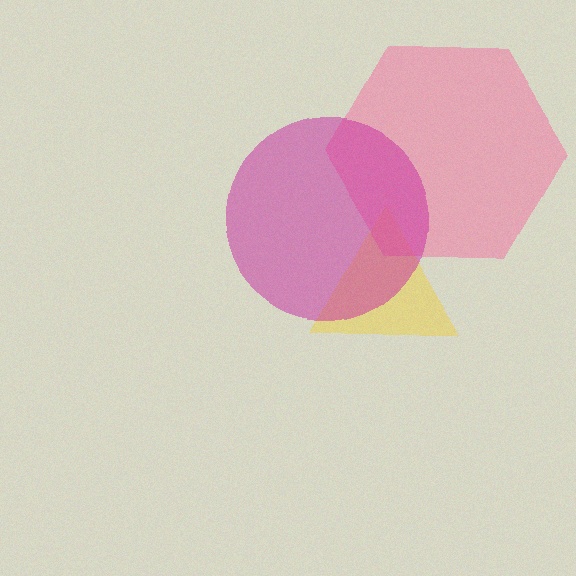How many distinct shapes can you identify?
There are 3 distinct shapes: a yellow triangle, a pink hexagon, a magenta circle.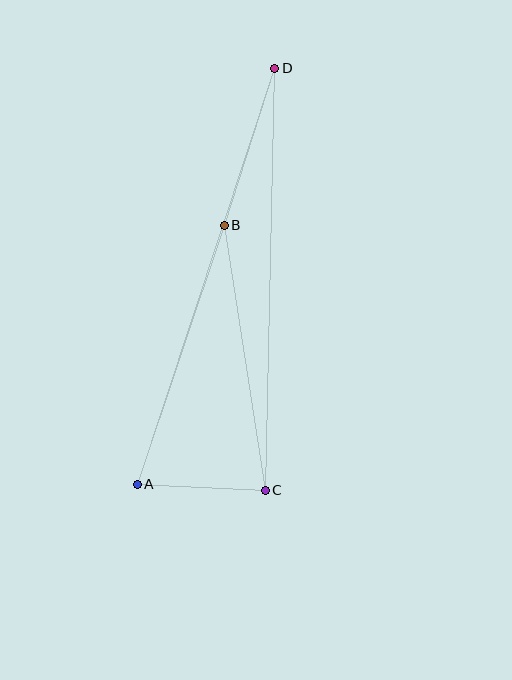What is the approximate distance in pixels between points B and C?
The distance between B and C is approximately 268 pixels.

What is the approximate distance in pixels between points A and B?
The distance between A and B is approximately 273 pixels.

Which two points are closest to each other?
Points A and C are closest to each other.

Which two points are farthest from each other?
Points A and D are farthest from each other.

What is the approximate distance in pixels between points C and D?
The distance between C and D is approximately 422 pixels.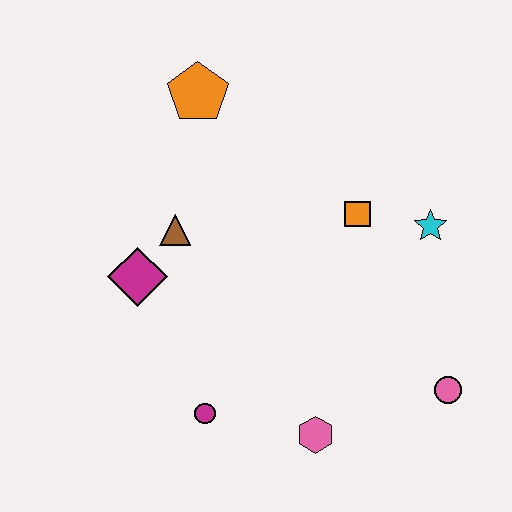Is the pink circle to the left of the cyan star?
No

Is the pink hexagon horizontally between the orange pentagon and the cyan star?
Yes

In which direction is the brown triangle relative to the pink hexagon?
The brown triangle is above the pink hexagon.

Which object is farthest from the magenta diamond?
The pink circle is farthest from the magenta diamond.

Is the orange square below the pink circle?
No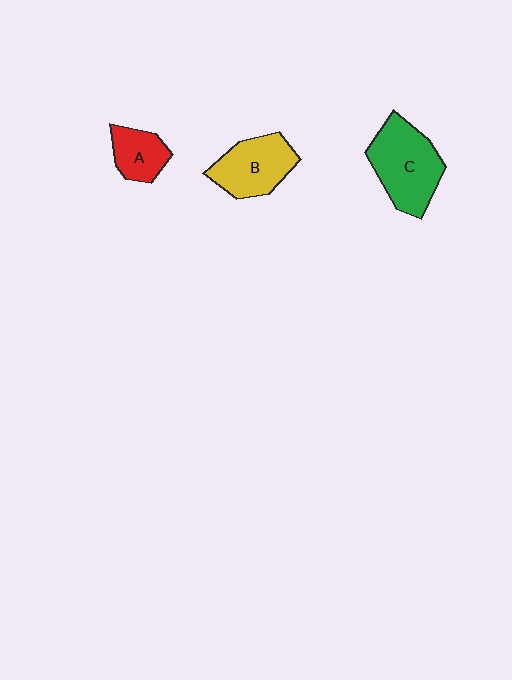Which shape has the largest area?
Shape C (green).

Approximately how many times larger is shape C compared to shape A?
Approximately 2.0 times.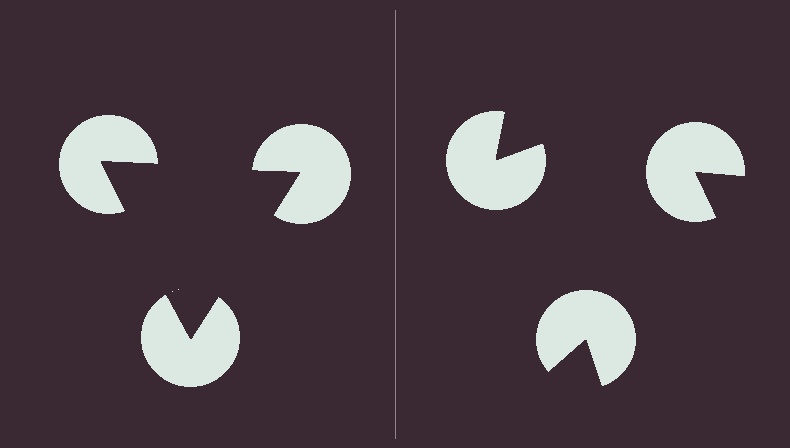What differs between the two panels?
The pac-man discs are positioned identically on both sides; only the wedge orientations differ. On the left they align to a triangle; on the right they are misaligned.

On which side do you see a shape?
An illusory triangle appears on the left side. On the right side the wedge cuts are rotated, so no coherent shape forms.